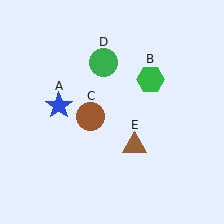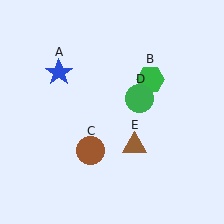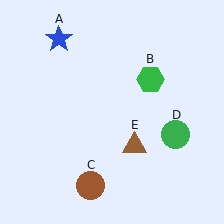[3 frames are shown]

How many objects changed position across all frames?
3 objects changed position: blue star (object A), brown circle (object C), green circle (object D).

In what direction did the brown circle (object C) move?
The brown circle (object C) moved down.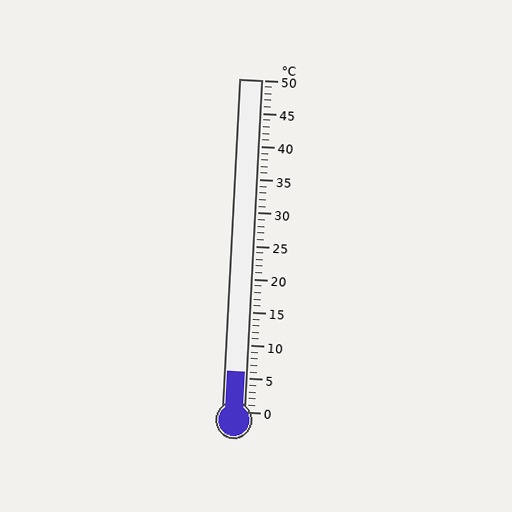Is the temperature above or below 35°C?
The temperature is below 35°C.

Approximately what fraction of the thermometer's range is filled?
The thermometer is filled to approximately 10% of its range.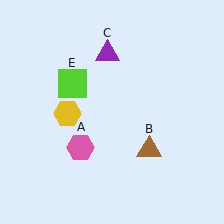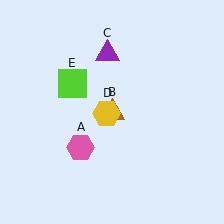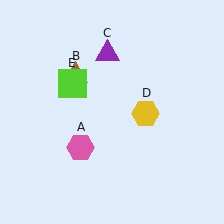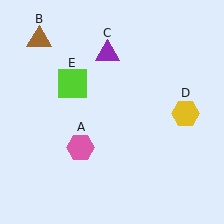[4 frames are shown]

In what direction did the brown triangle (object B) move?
The brown triangle (object B) moved up and to the left.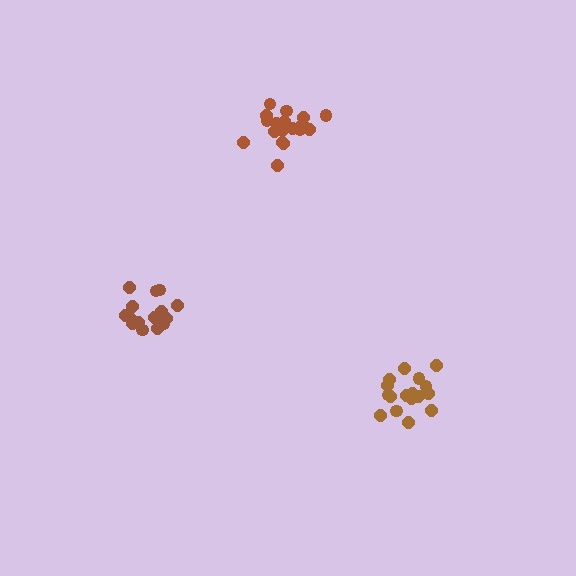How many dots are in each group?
Group 1: 15 dots, Group 2: 17 dots, Group 3: 19 dots (51 total).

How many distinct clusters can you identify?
There are 3 distinct clusters.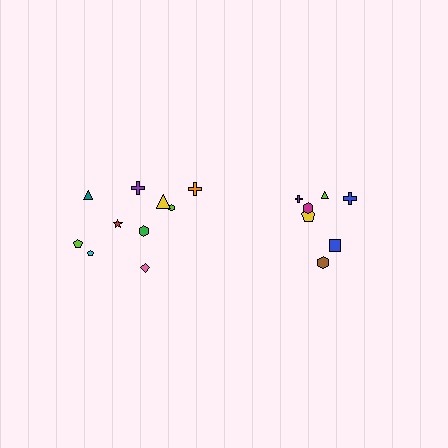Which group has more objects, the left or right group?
The left group.